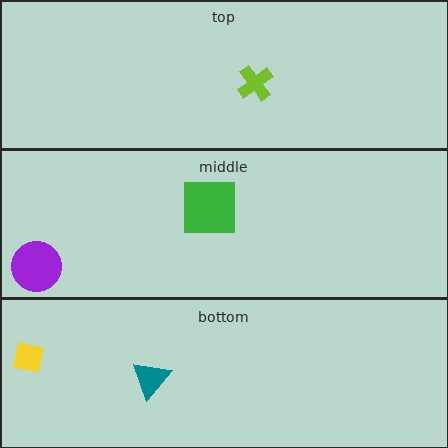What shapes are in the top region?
The lime cross.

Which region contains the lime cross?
The top region.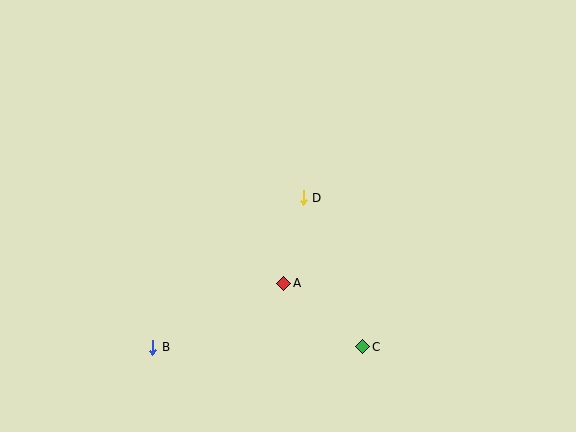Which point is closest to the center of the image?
Point D at (303, 198) is closest to the center.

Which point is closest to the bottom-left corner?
Point B is closest to the bottom-left corner.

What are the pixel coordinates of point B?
Point B is at (153, 347).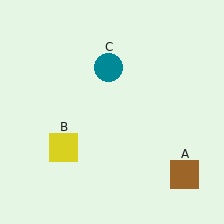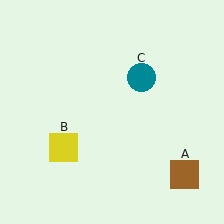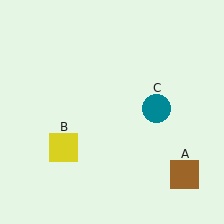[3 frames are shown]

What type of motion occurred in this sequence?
The teal circle (object C) rotated clockwise around the center of the scene.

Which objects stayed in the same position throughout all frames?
Brown square (object A) and yellow square (object B) remained stationary.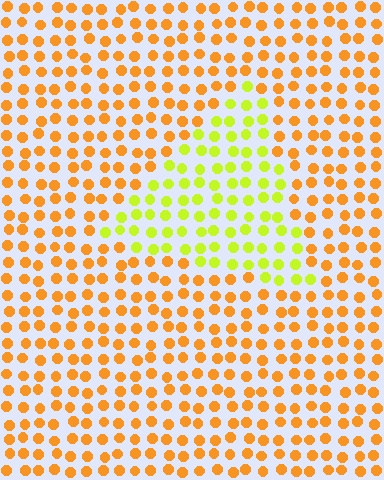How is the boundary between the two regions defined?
The boundary is defined purely by a slight shift in hue (about 43 degrees). Spacing, size, and orientation are identical on both sides.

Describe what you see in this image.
The image is filled with small orange elements in a uniform arrangement. A triangle-shaped region is visible where the elements are tinted to a slightly different hue, forming a subtle color boundary.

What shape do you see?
I see a triangle.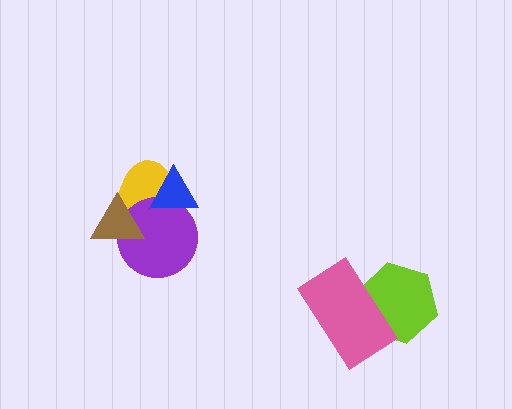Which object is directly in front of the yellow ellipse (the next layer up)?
The purple circle is directly in front of the yellow ellipse.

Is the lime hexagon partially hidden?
Yes, it is partially covered by another shape.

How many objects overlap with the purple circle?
3 objects overlap with the purple circle.